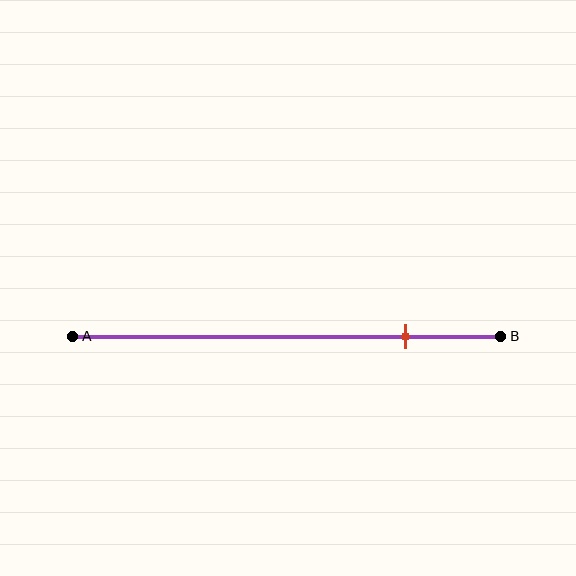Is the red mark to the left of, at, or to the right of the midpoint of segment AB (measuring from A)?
The red mark is to the right of the midpoint of segment AB.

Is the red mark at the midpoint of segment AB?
No, the mark is at about 80% from A, not at the 50% midpoint.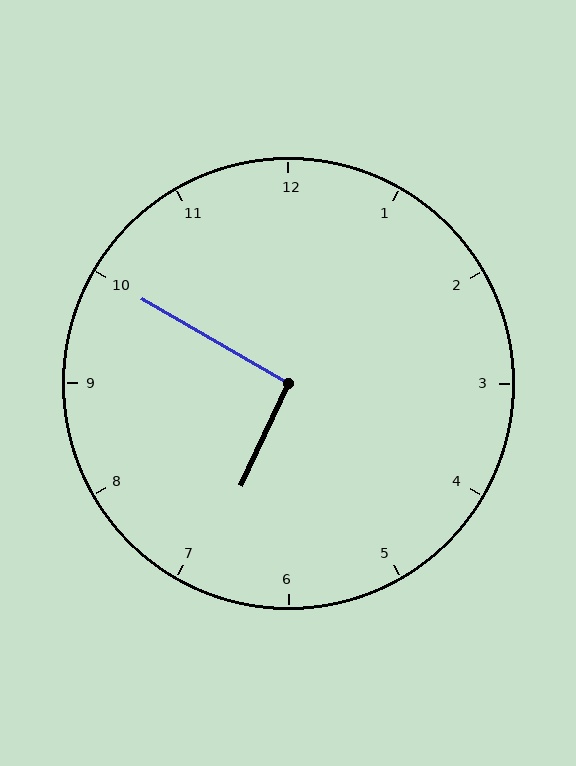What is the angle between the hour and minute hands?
Approximately 95 degrees.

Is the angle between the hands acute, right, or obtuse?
It is right.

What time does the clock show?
6:50.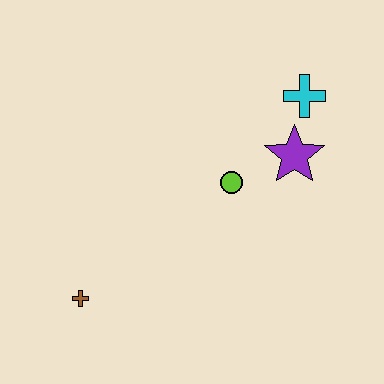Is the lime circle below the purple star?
Yes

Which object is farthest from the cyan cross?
The brown cross is farthest from the cyan cross.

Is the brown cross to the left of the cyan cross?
Yes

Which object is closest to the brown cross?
The lime circle is closest to the brown cross.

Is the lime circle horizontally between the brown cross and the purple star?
Yes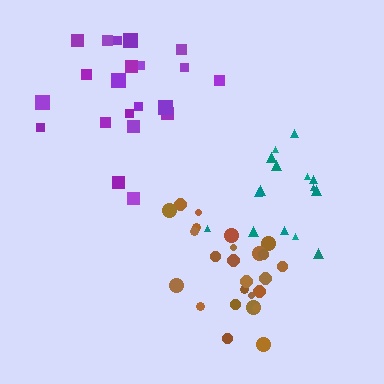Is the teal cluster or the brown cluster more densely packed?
Brown.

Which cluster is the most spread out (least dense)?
Purple.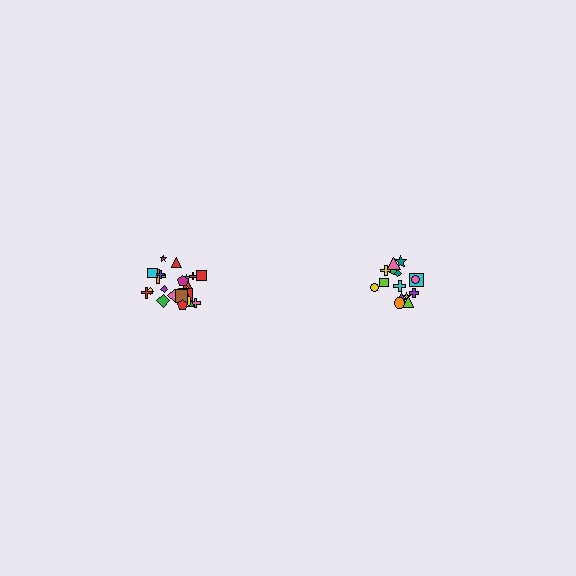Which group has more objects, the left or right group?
The left group.